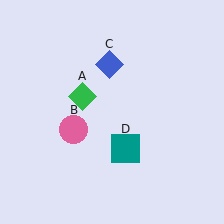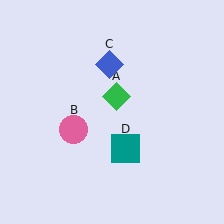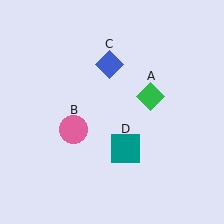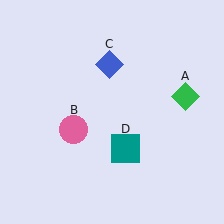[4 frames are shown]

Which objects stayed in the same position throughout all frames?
Pink circle (object B) and blue diamond (object C) and teal square (object D) remained stationary.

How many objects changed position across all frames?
1 object changed position: green diamond (object A).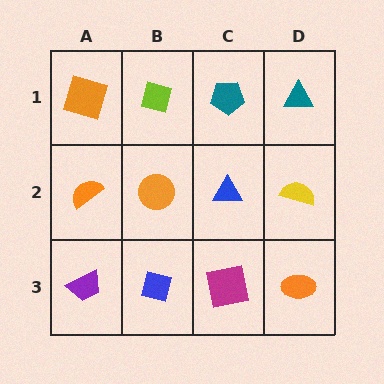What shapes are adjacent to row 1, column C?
A blue triangle (row 2, column C), a lime diamond (row 1, column B), a teal triangle (row 1, column D).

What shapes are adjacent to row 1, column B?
An orange circle (row 2, column B), an orange square (row 1, column A), a teal pentagon (row 1, column C).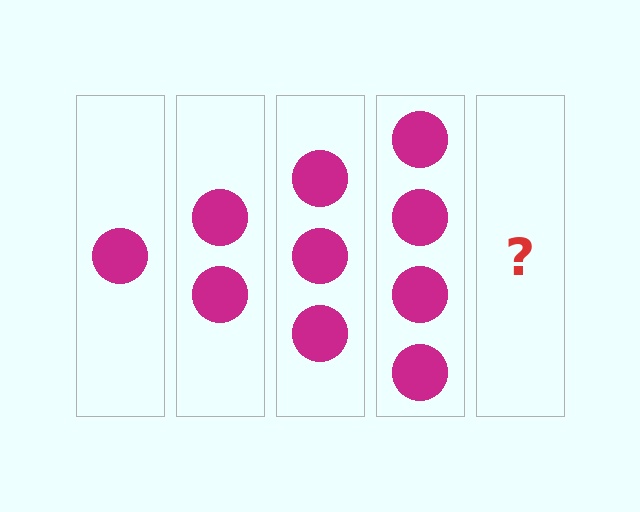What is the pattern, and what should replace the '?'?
The pattern is that each step adds one more circle. The '?' should be 5 circles.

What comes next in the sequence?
The next element should be 5 circles.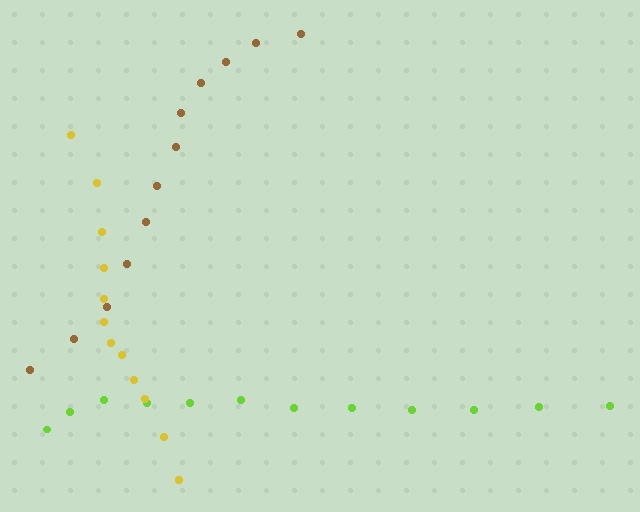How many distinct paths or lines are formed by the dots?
There are 3 distinct paths.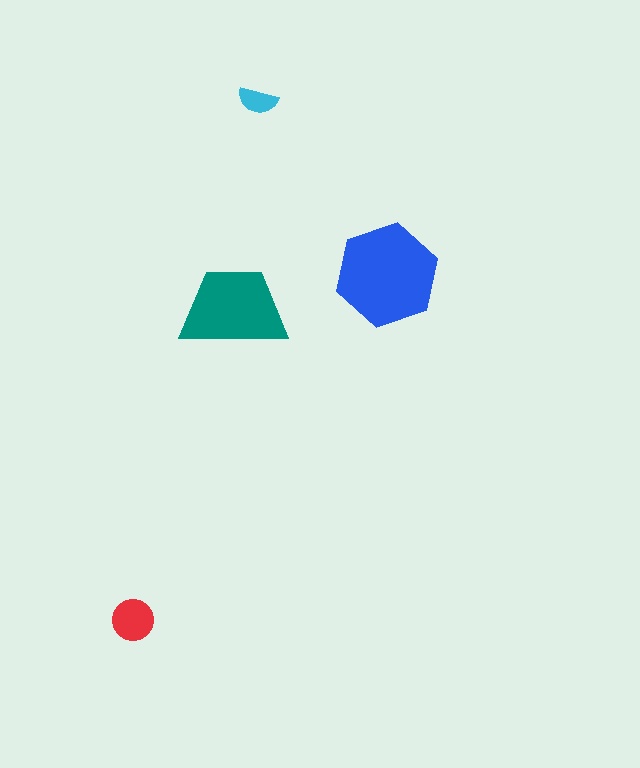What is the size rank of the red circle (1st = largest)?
3rd.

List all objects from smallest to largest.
The cyan semicircle, the red circle, the teal trapezoid, the blue hexagon.